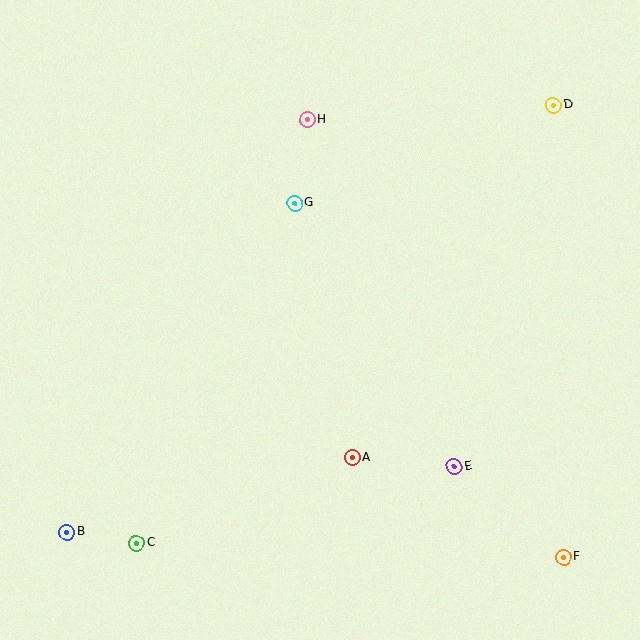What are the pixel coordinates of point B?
Point B is at (67, 532).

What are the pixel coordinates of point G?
Point G is at (295, 203).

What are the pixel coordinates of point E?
Point E is at (454, 466).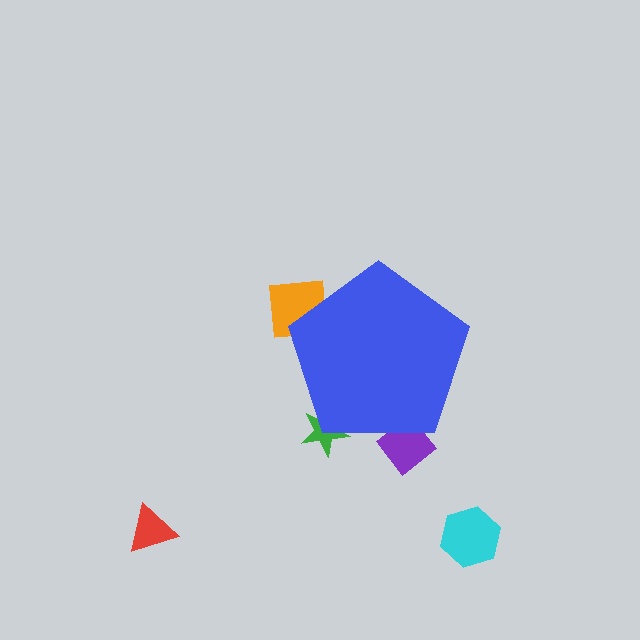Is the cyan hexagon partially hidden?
No, the cyan hexagon is fully visible.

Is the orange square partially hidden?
Yes, the orange square is partially hidden behind the blue pentagon.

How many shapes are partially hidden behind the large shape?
3 shapes are partially hidden.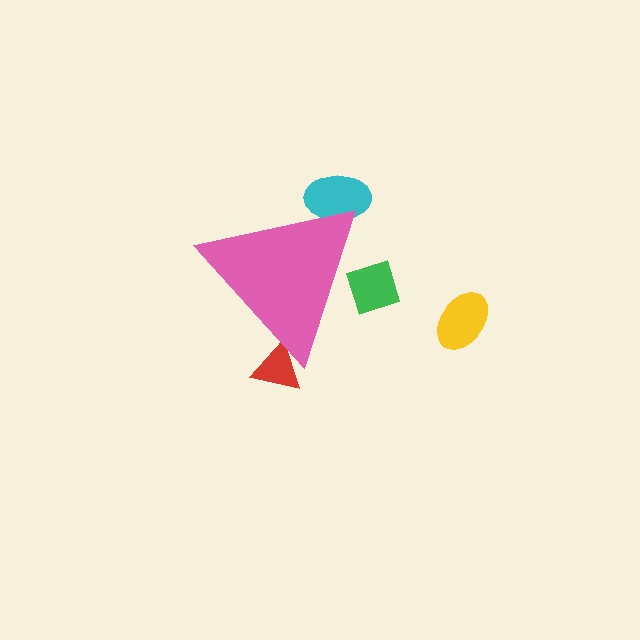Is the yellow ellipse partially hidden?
No, the yellow ellipse is fully visible.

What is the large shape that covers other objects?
A pink triangle.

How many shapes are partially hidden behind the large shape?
3 shapes are partially hidden.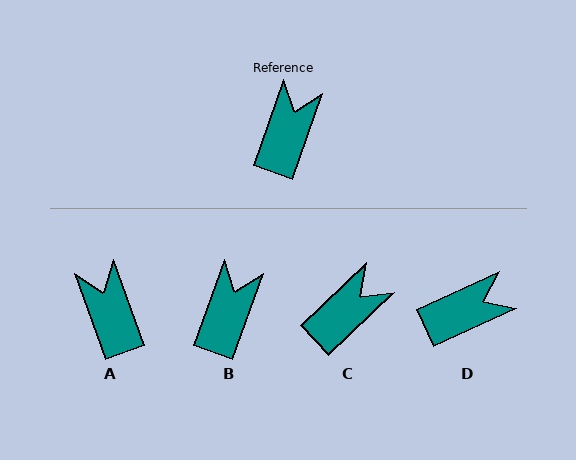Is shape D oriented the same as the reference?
No, it is off by about 46 degrees.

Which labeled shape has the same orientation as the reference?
B.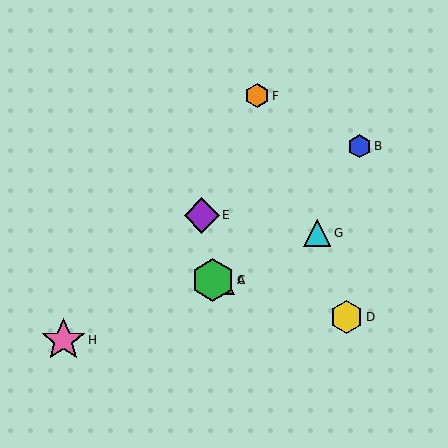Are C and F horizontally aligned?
No, C is at y≈280 and F is at y≈96.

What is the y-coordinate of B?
Object B is at y≈146.